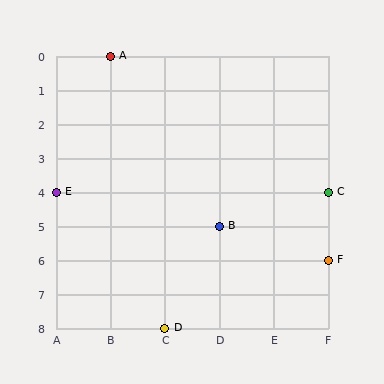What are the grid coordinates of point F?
Point F is at grid coordinates (F, 6).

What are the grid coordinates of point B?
Point B is at grid coordinates (D, 5).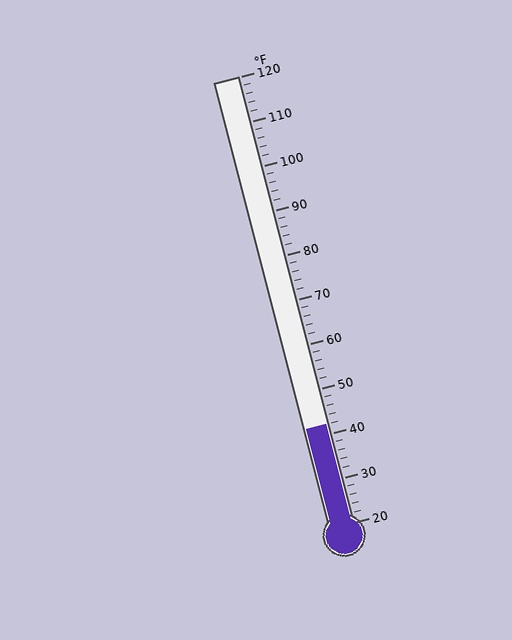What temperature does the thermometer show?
The thermometer shows approximately 42°F.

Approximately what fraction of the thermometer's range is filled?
The thermometer is filled to approximately 20% of its range.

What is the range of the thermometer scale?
The thermometer scale ranges from 20°F to 120°F.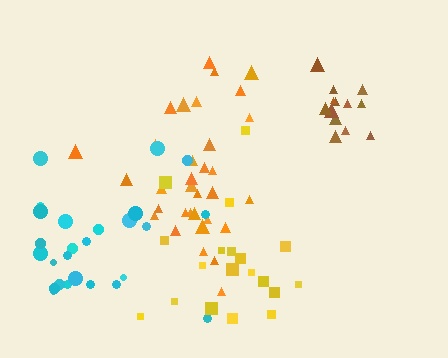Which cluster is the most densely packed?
Brown.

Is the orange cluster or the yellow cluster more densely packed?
Yellow.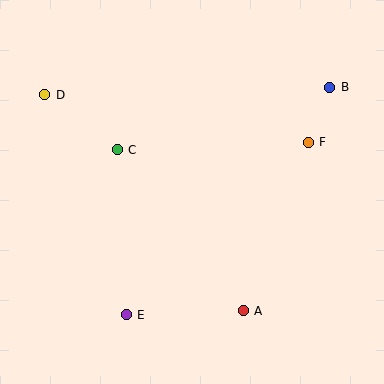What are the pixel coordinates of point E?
Point E is at (126, 315).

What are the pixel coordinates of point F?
Point F is at (308, 142).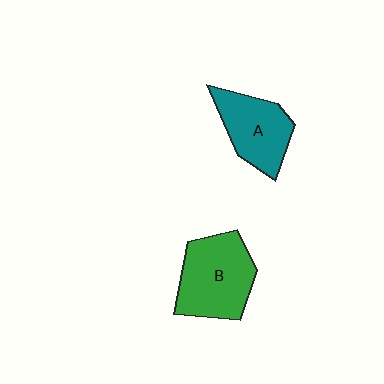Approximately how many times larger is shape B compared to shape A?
Approximately 1.3 times.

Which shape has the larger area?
Shape B (green).